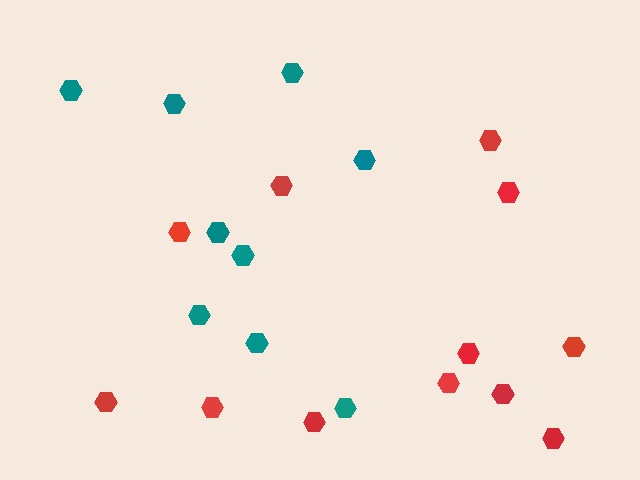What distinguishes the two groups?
There are 2 groups: one group of red hexagons (12) and one group of teal hexagons (9).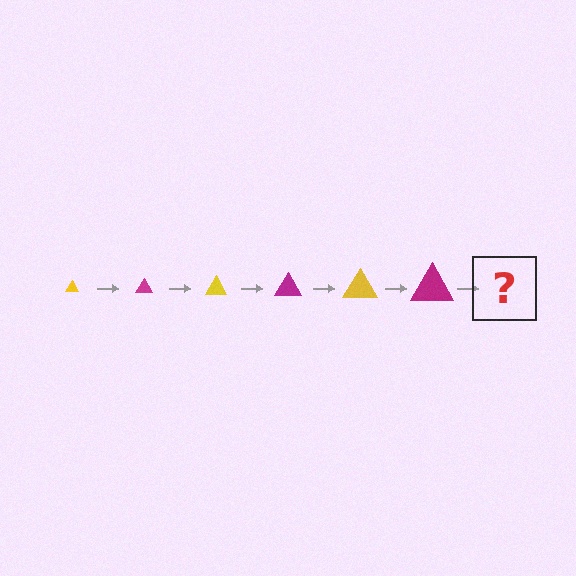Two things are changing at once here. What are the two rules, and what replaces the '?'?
The two rules are that the triangle grows larger each step and the color cycles through yellow and magenta. The '?' should be a yellow triangle, larger than the previous one.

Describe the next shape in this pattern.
It should be a yellow triangle, larger than the previous one.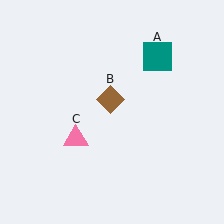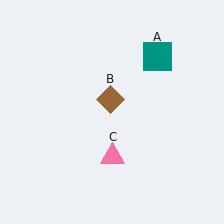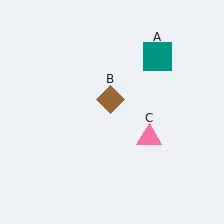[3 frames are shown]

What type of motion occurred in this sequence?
The pink triangle (object C) rotated counterclockwise around the center of the scene.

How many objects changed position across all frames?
1 object changed position: pink triangle (object C).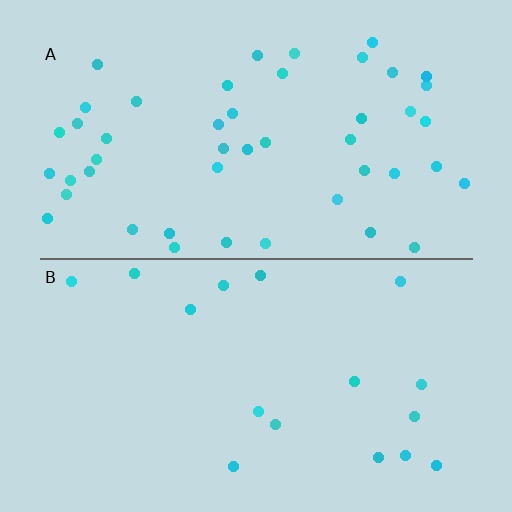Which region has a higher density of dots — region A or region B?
A (the top).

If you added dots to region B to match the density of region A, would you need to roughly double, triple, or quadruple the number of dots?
Approximately triple.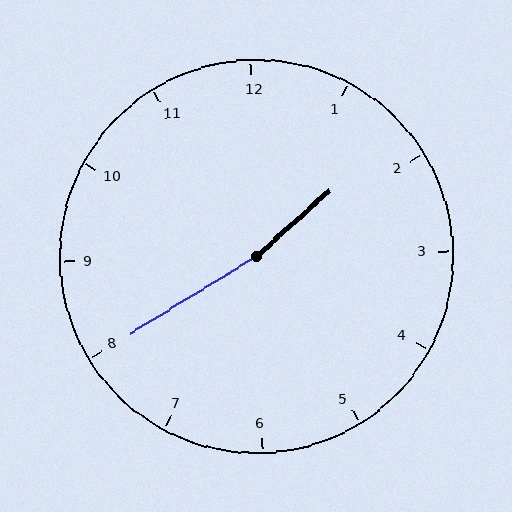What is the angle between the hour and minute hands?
Approximately 170 degrees.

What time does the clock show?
1:40.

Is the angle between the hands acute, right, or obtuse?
It is obtuse.